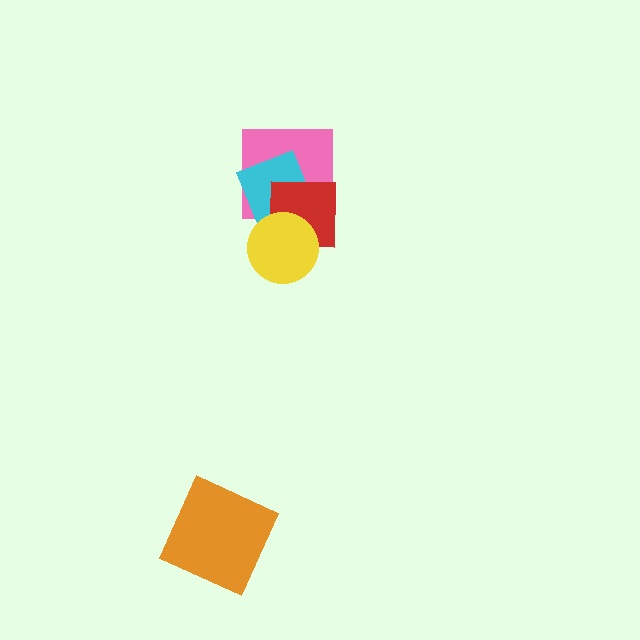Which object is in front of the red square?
The yellow circle is in front of the red square.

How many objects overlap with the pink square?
2 objects overlap with the pink square.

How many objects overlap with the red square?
3 objects overlap with the red square.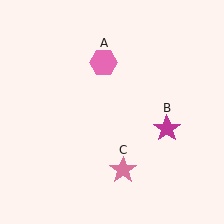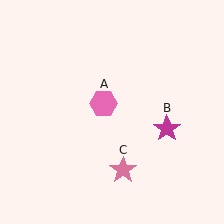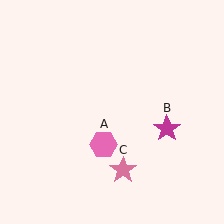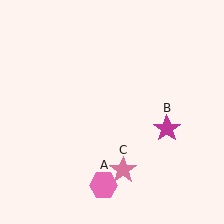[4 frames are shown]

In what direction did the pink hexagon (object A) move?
The pink hexagon (object A) moved down.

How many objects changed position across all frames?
1 object changed position: pink hexagon (object A).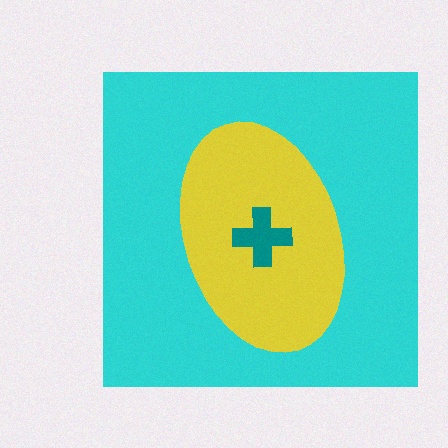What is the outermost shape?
The cyan square.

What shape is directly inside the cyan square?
The yellow ellipse.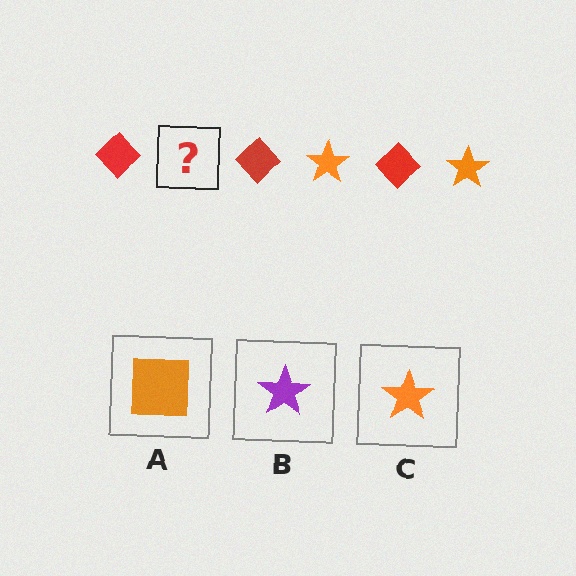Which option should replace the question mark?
Option C.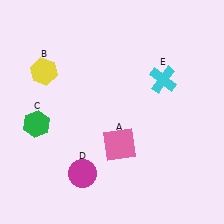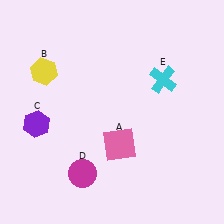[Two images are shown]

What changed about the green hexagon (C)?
In Image 1, C is green. In Image 2, it changed to purple.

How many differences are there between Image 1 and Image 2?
There is 1 difference between the two images.